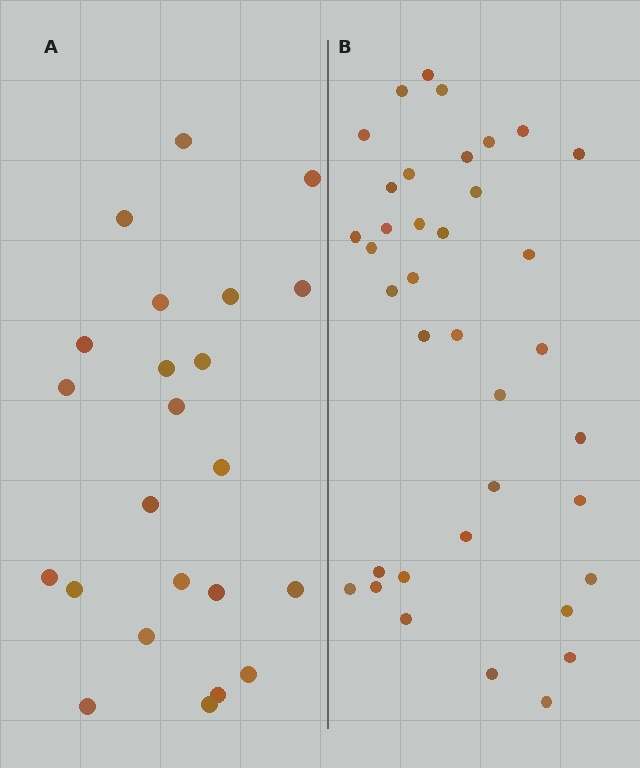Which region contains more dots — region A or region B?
Region B (the right region) has more dots.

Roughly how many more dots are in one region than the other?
Region B has approximately 15 more dots than region A.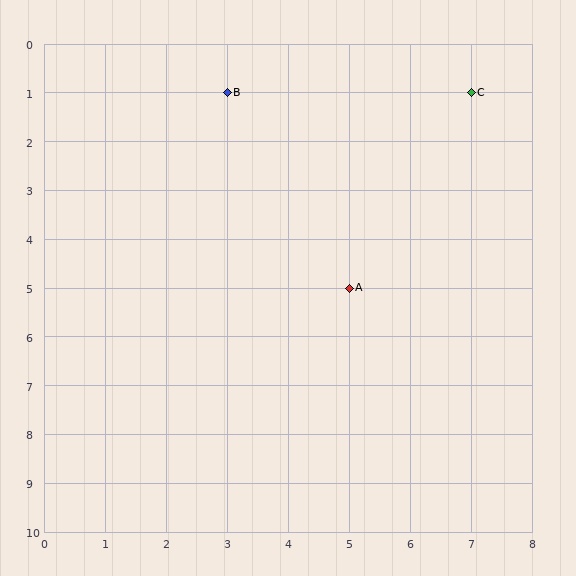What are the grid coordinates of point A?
Point A is at grid coordinates (5, 5).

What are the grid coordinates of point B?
Point B is at grid coordinates (3, 1).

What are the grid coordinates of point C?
Point C is at grid coordinates (7, 1).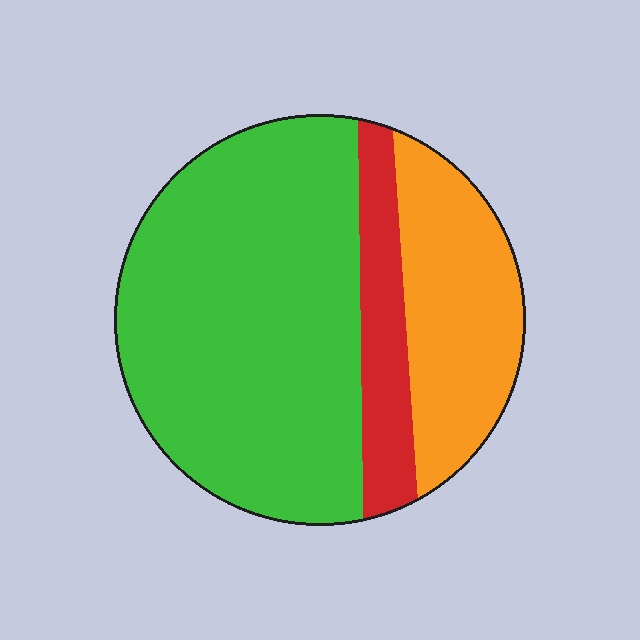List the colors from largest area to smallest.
From largest to smallest: green, orange, red.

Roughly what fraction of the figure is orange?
Orange covers 24% of the figure.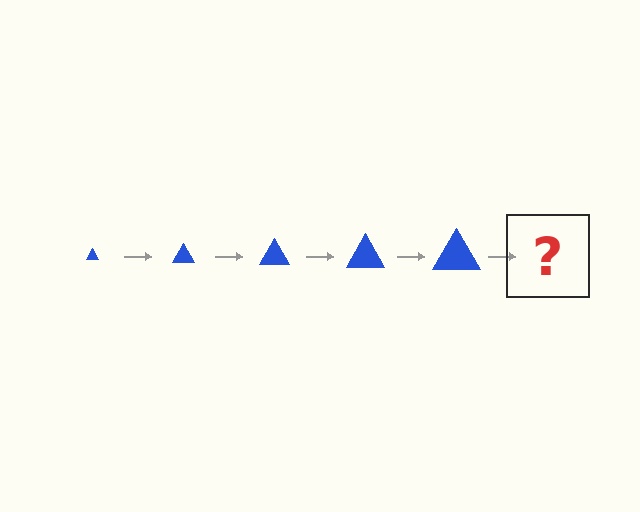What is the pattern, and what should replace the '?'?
The pattern is that the triangle gets progressively larger each step. The '?' should be a blue triangle, larger than the previous one.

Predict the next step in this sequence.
The next step is a blue triangle, larger than the previous one.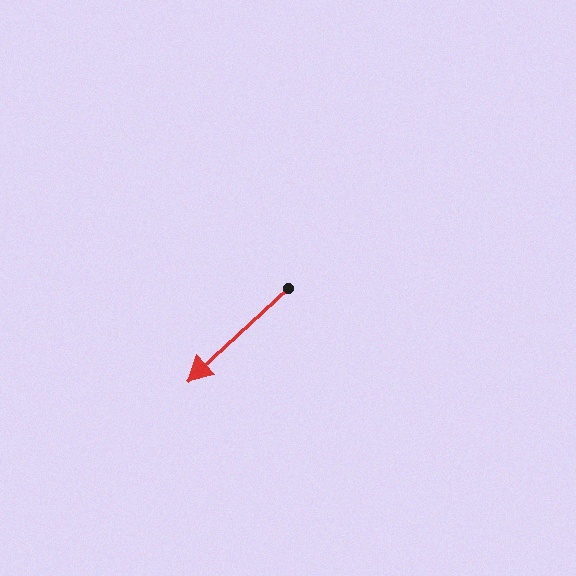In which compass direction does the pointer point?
Southwest.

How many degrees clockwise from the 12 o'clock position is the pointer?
Approximately 227 degrees.